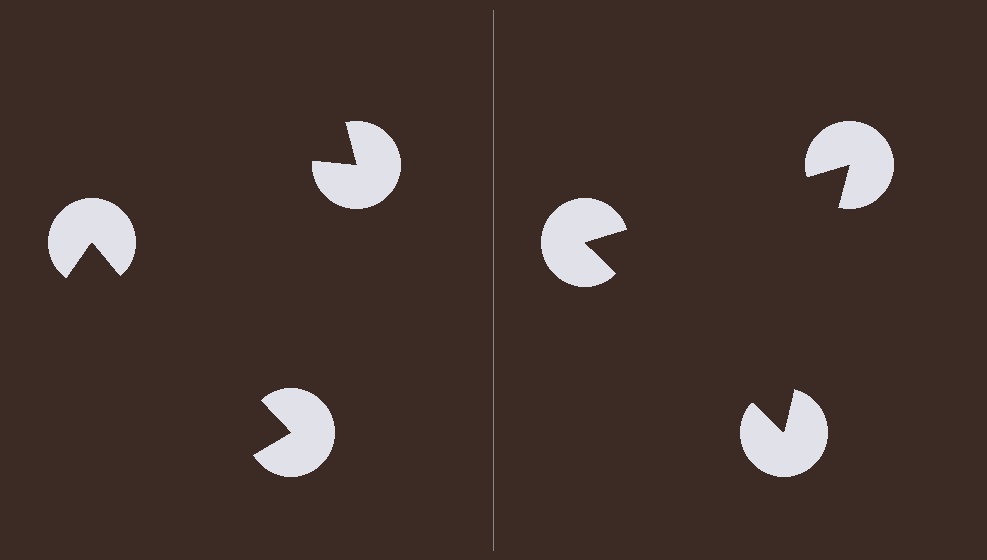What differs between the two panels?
The pac-man discs are positioned identically on both sides; only the wedge orientations differ. On the right they align to a triangle; on the left they are misaligned.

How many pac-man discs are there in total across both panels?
6 — 3 on each side.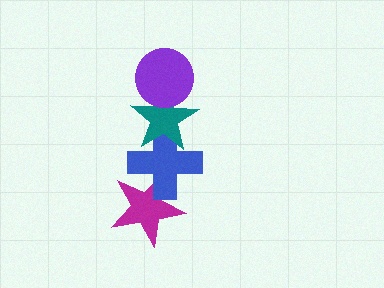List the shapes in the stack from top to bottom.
From top to bottom: the purple circle, the teal star, the blue cross, the magenta star.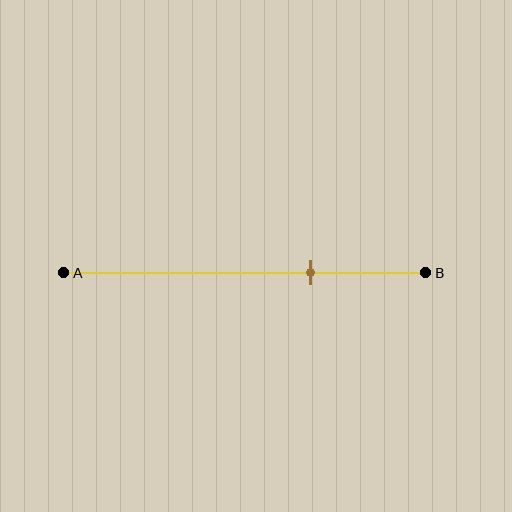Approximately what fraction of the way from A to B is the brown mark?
The brown mark is approximately 70% of the way from A to B.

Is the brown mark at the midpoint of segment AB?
No, the mark is at about 70% from A, not at the 50% midpoint.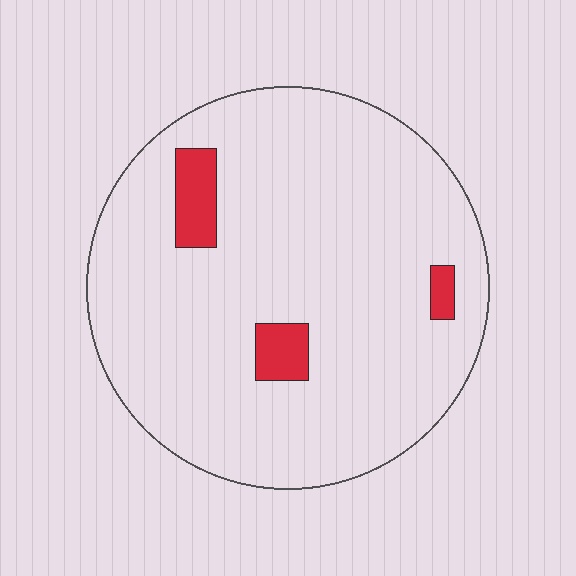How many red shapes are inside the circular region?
3.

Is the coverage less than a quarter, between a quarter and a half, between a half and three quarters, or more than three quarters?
Less than a quarter.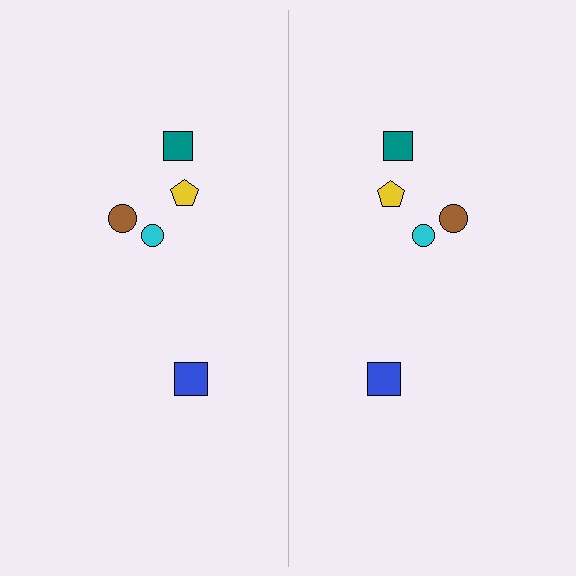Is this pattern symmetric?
Yes, this pattern has bilateral (reflection) symmetry.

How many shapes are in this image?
There are 10 shapes in this image.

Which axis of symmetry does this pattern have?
The pattern has a vertical axis of symmetry running through the center of the image.